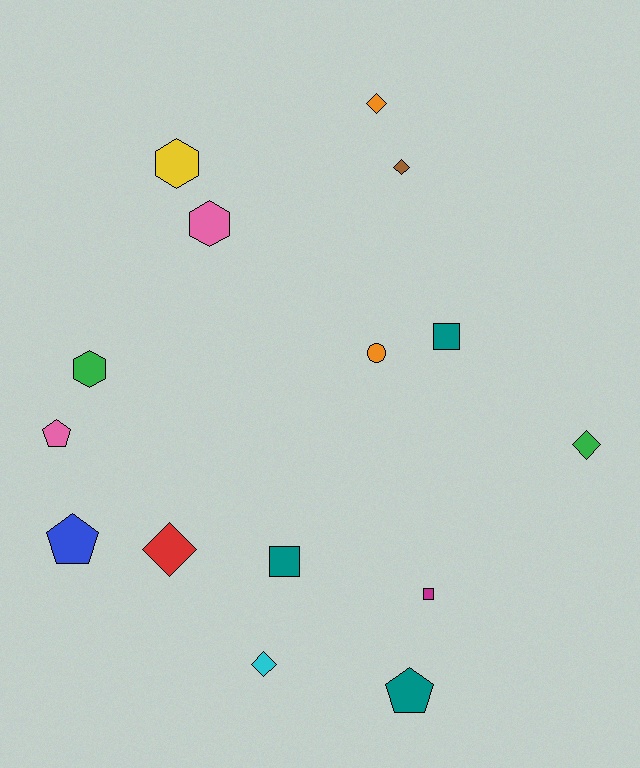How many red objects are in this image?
There is 1 red object.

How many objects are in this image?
There are 15 objects.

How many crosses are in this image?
There are no crosses.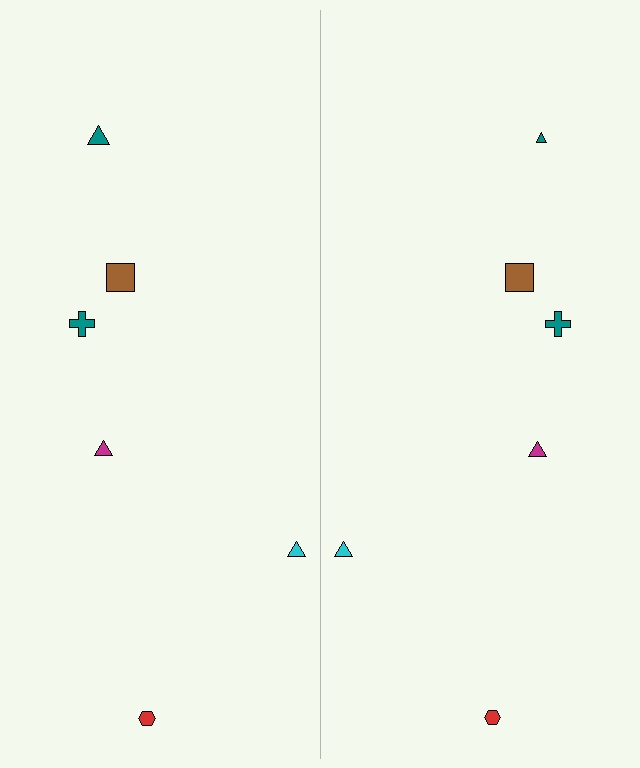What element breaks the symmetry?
The teal triangle on the right side has a different size than its mirror counterpart.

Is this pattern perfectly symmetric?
No, the pattern is not perfectly symmetric. The teal triangle on the right side has a different size than its mirror counterpart.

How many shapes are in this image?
There are 12 shapes in this image.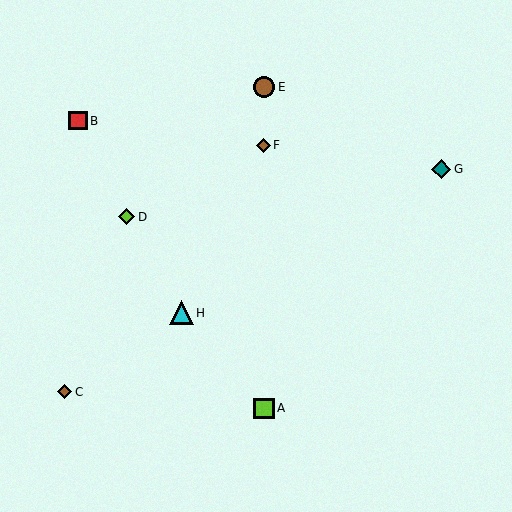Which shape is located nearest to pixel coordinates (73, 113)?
The red square (labeled B) at (78, 121) is nearest to that location.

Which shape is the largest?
The cyan triangle (labeled H) is the largest.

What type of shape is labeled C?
Shape C is a brown diamond.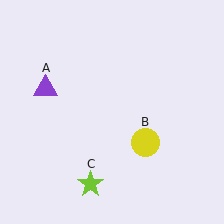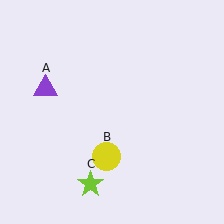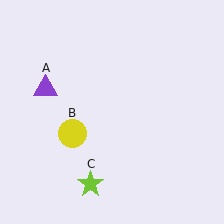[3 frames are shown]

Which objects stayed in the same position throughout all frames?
Purple triangle (object A) and lime star (object C) remained stationary.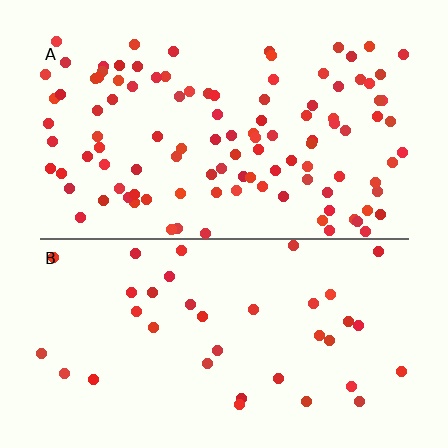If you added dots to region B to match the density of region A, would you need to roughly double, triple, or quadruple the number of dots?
Approximately triple.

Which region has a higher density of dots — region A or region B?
A (the top).